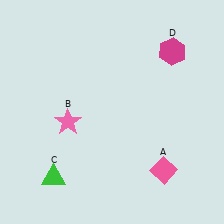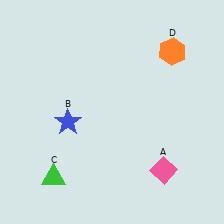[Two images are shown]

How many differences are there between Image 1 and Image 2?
There are 2 differences between the two images.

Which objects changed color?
B changed from pink to blue. D changed from magenta to orange.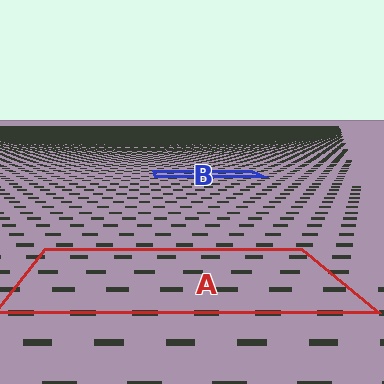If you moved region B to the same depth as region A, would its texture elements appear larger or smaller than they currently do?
They would appear larger. At a closer depth, the same texture elements are projected at a bigger on-screen size.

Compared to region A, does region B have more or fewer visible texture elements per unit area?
Region B has more texture elements per unit area — they are packed more densely because it is farther away.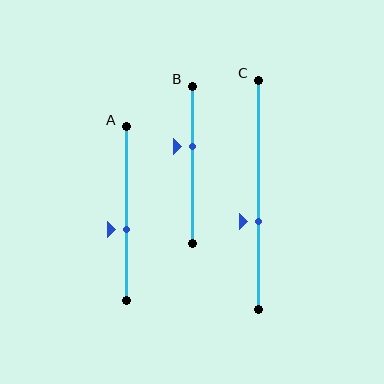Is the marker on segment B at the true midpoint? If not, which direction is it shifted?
No, the marker on segment B is shifted upward by about 11% of the segment length.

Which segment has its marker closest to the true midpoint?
Segment A has its marker closest to the true midpoint.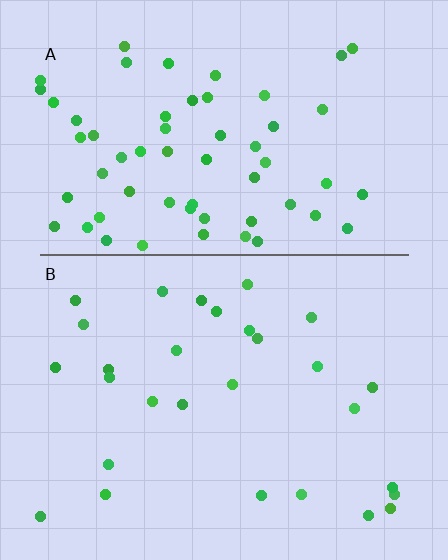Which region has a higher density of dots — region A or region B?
A (the top).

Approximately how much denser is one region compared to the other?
Approximately 2.1× — region A over region B.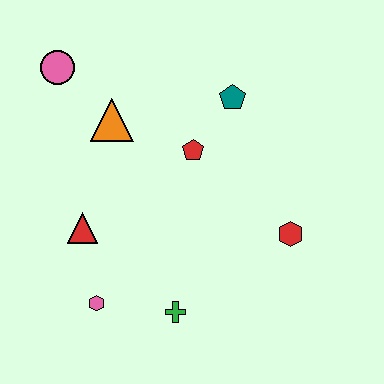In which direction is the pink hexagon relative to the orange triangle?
The pink hexagon is below the orange triangle.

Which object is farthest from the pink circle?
The red hexagon is farthest from the pink circle.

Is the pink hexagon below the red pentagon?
Yes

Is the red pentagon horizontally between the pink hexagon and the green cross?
No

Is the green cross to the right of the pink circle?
Yes